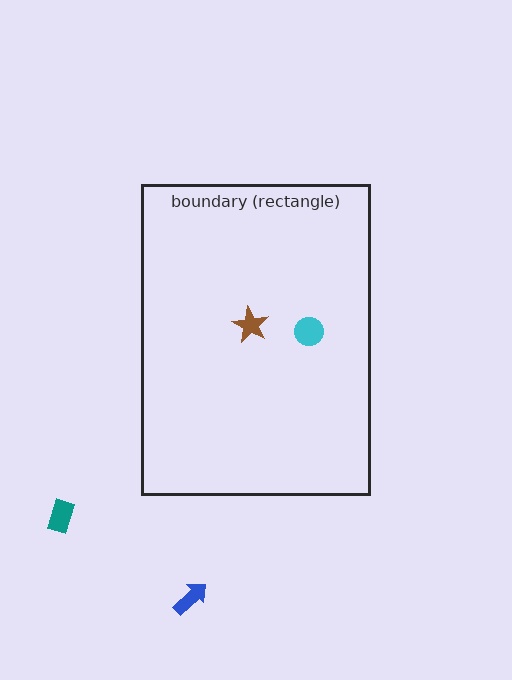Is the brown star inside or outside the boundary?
Inside.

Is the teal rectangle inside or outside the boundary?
Outside.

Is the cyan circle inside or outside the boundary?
Inside.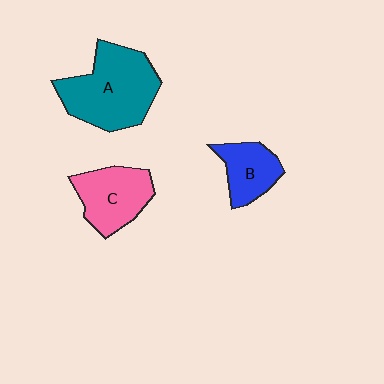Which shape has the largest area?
Shape A (teal).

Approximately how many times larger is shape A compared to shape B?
Approximately 2.1 times.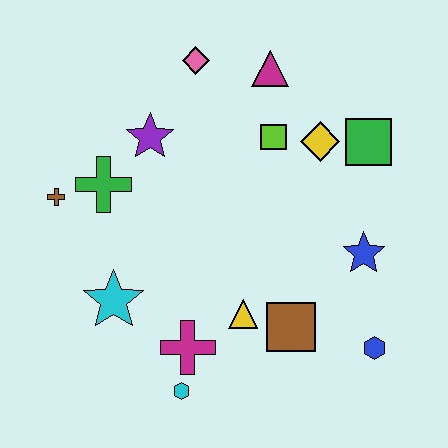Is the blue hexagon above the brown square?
No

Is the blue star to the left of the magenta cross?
No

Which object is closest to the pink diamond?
The magenta triangle is closest to the pink diamond.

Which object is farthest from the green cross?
The blue hexagon is farthest from the green cross.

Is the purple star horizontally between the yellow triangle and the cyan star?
Yes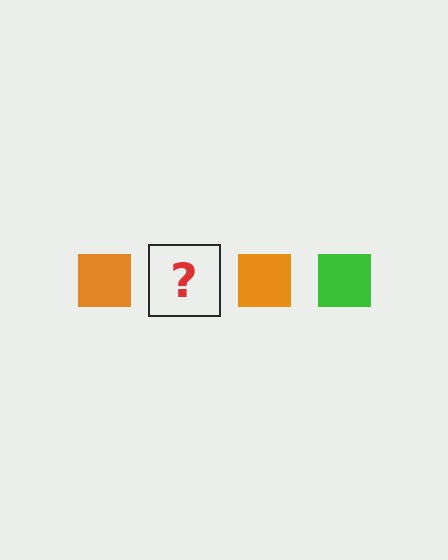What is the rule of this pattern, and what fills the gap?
The rule is that the pattern cycles through orange, green squares. The gap should be filled with a green square.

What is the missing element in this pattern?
The missing element is a green square.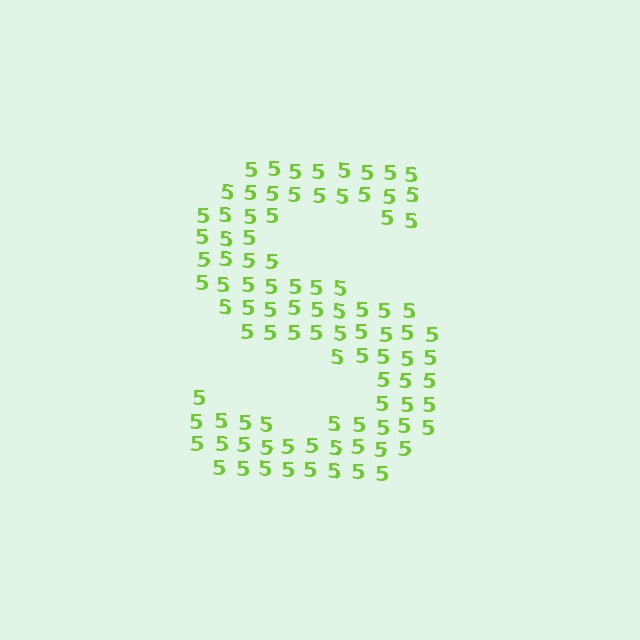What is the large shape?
The large shape is the letter S.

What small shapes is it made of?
It is made of small digit 5's.